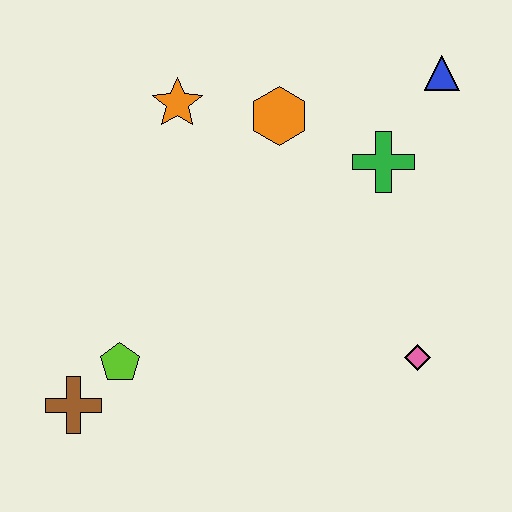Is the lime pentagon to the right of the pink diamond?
No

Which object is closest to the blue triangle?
The green cross is closest to the blue triangle.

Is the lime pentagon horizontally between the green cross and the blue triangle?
No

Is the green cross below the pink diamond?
No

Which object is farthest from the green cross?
The brown cross is farthest from the green cross.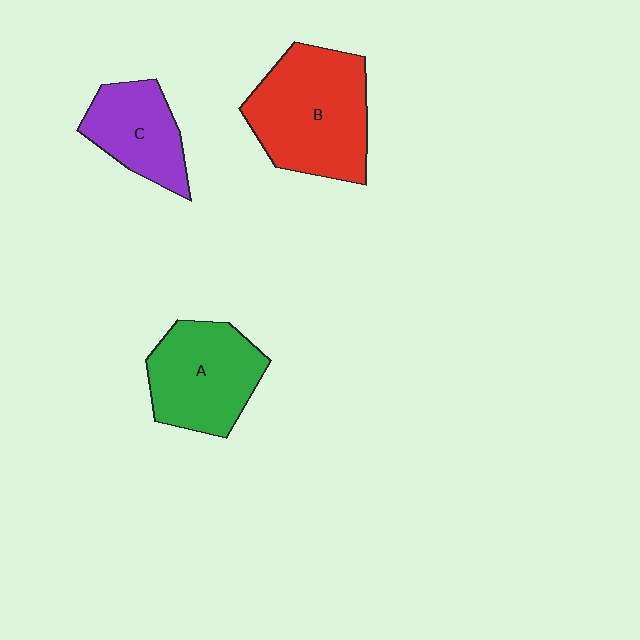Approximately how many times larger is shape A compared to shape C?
Approximately 1.3 times.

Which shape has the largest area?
Shape B (red).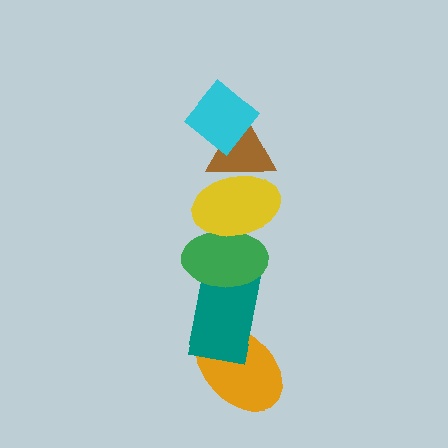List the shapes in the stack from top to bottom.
From top to bottom: the cyan diamond, the brown triangle, the yellow ellipse, the green ellipse, the teal rectangle, the orange ellipse.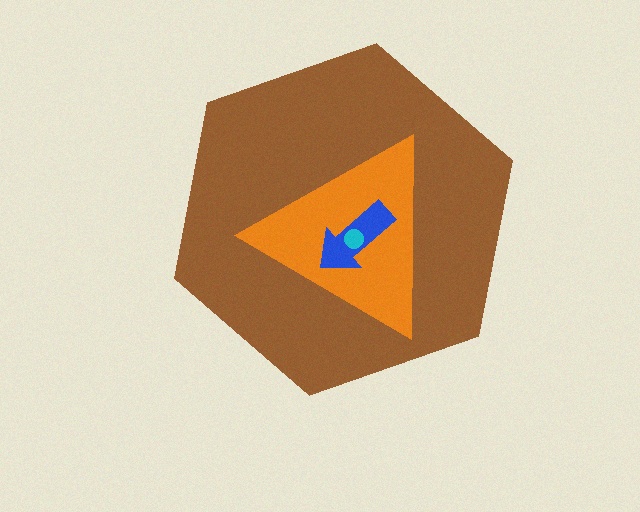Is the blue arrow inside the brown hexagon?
Yes.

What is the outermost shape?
The brown hexagon.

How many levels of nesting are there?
4.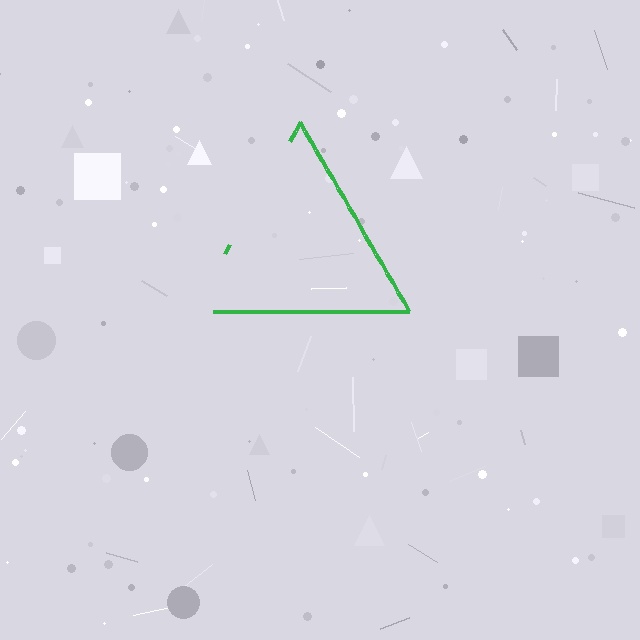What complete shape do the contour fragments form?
The contour fragments form a triangle.